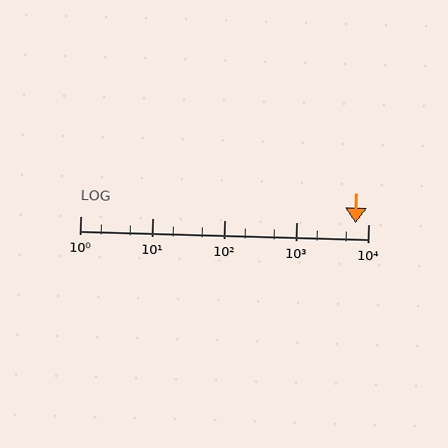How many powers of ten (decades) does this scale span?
The scale spans 4 decades, from 1 to 10000.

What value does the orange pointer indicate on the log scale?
The pointer indicates approximately 6800.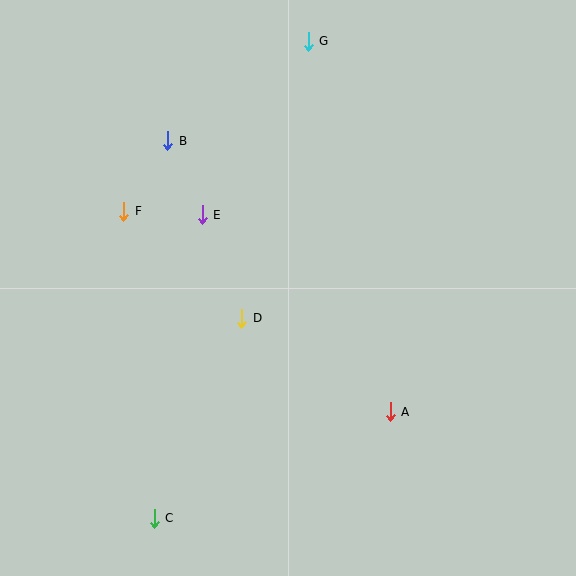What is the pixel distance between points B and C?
The distance between B and C is 378 pixels.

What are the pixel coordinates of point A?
Point A is at (390, 412).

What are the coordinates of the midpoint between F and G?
The midpoint between F and G is at (216, 126).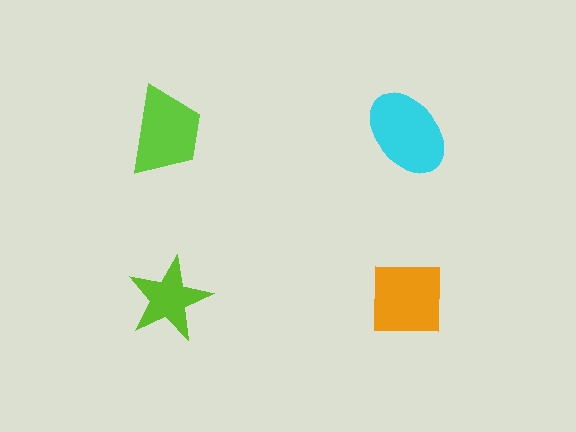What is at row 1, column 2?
A cyan ellipse.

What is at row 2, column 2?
An orange square.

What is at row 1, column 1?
A lime trapezoid.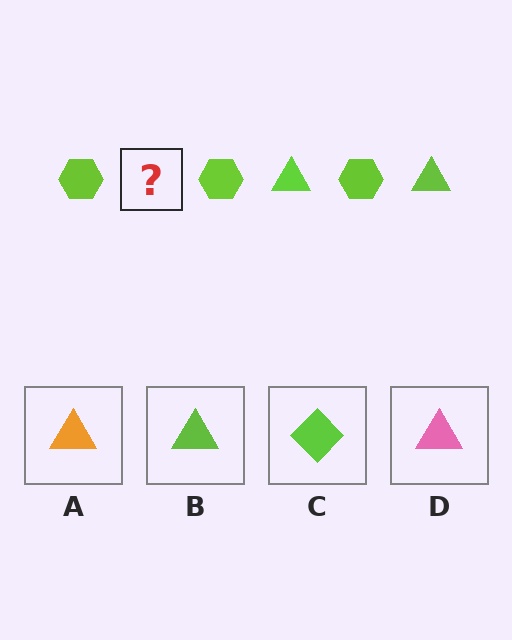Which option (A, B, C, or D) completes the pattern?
B.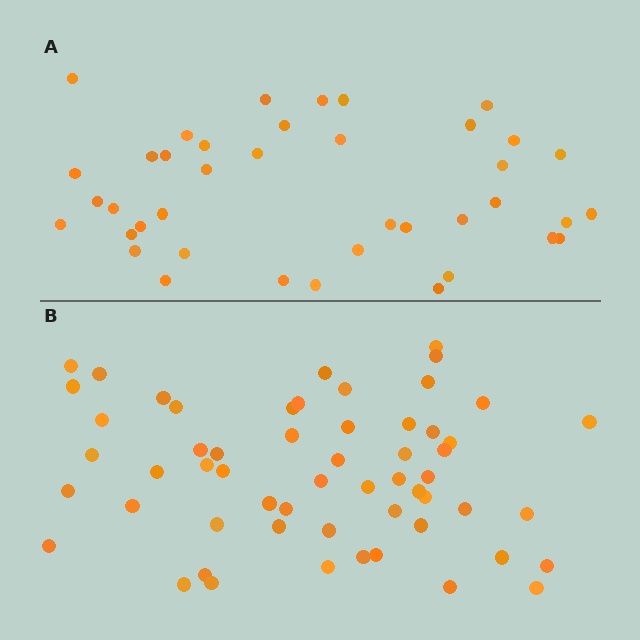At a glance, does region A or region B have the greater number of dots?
Region B (the bottom region) has more dots.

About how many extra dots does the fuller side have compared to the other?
Region B has approximately 15 more dots than region A.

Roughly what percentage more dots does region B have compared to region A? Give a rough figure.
About 40% more.